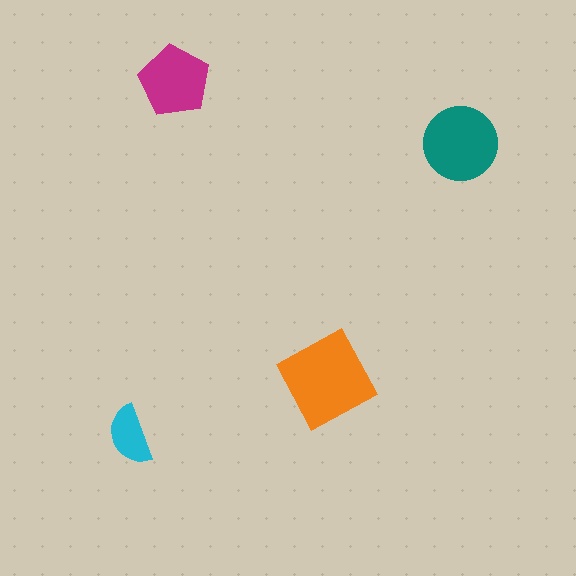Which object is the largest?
The orange square.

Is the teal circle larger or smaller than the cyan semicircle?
Larger.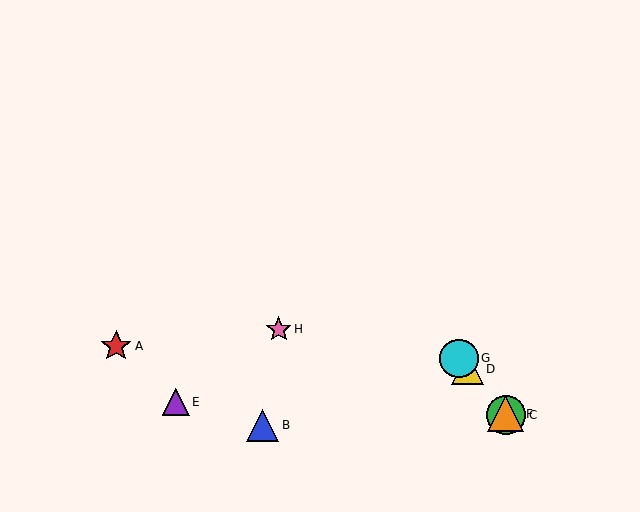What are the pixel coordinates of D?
Object D is at (468, 369).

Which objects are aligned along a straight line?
Objects C, D, F, G are aligned along a straight line.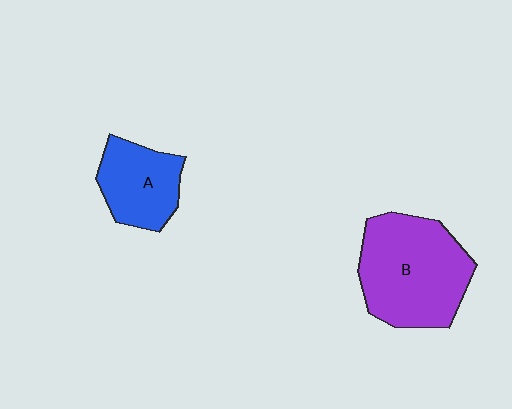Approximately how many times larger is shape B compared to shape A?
Approximately 1.8 times.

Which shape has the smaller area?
Shape A (blue).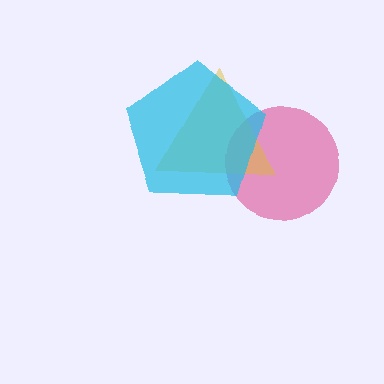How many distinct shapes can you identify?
There are 3 distinct shapes: a pink circle, a yellow triangle, a cyan pentagon.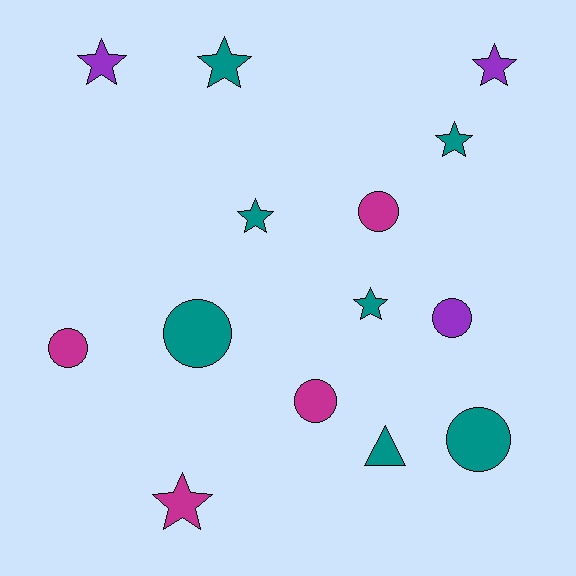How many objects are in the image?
There are 14 objects.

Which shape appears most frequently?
Star, with 7 objects.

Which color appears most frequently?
Teal, with 7 objects.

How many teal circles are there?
There are 2 teal circles.